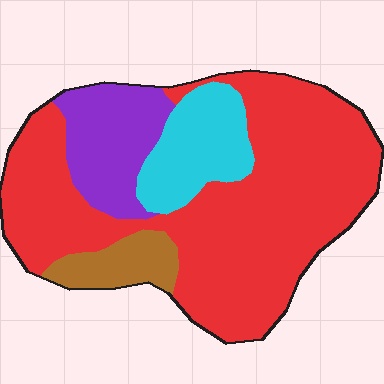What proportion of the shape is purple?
Purple covers roughly 15% of the shape.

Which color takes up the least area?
Brown, at roughly 10%.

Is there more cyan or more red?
Red.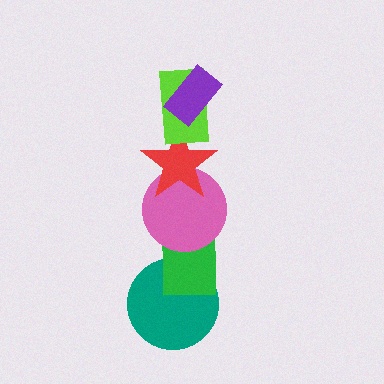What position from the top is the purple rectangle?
The purple rectangle is 1st from the top.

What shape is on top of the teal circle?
The green rectangle is on top of the teal circle.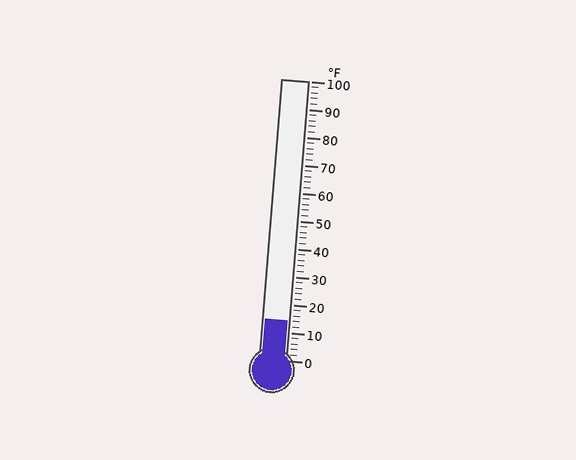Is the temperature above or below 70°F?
The temperature is below 70°F.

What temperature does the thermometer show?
The thermometer shows approximately 14°F.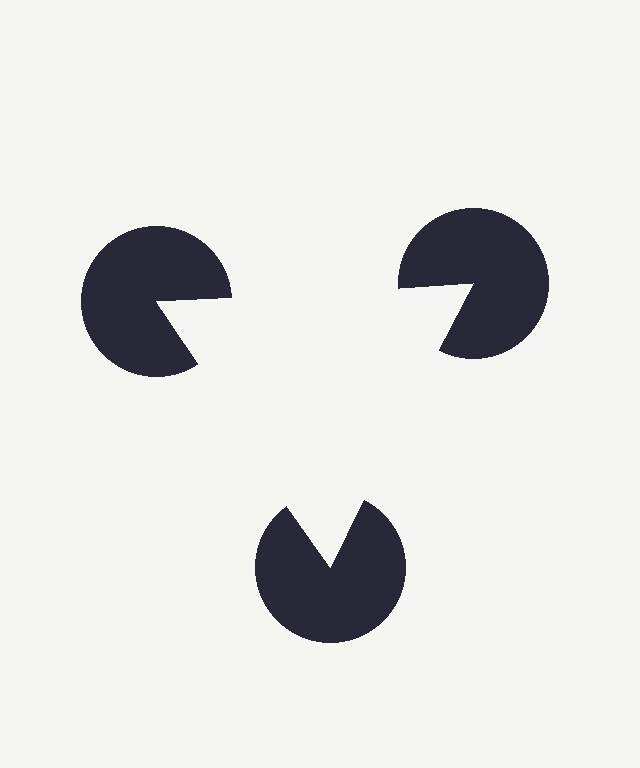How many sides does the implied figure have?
3 sides.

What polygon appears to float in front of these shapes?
An illusory triangle — its edges are inferred from the aligned wedge cuts in the pac-man discs, not physically drawn.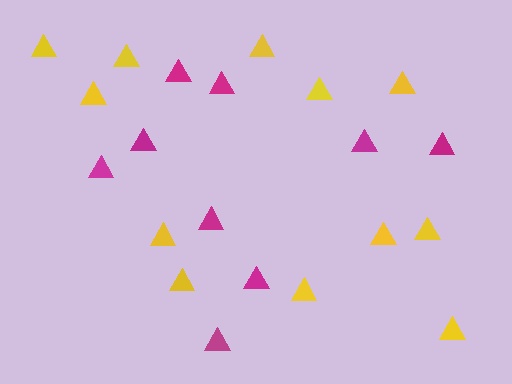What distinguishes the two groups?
There are 2 groups: one group of yellow triangles (12) and one group of magenta triangles (9).